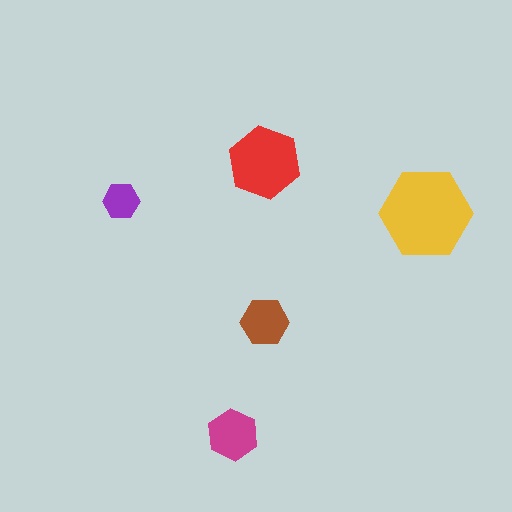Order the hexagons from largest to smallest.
the yellow one, the red one, the magenta one, the brown one, the purple one.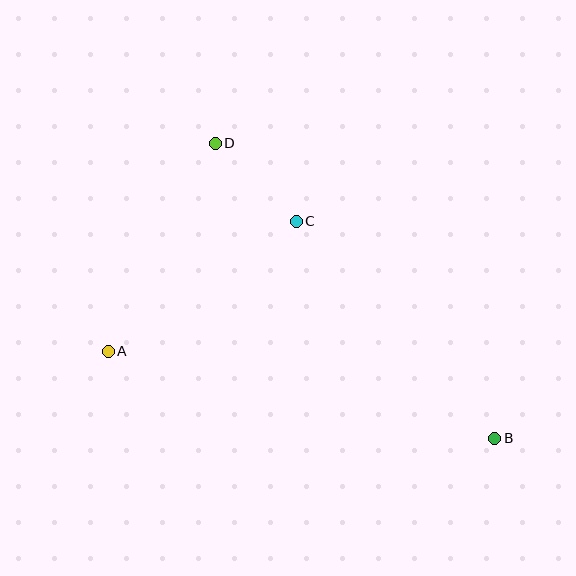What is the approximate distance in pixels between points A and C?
The distance between A and C is approximately 228 pixels.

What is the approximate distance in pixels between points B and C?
The distance between B and C is approximately 294 pixels.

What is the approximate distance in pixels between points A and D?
The distance between A and D is approximately 234 pixels.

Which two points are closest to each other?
Points C and D are closest to each other.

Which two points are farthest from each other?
Points B and D are farthest from each other.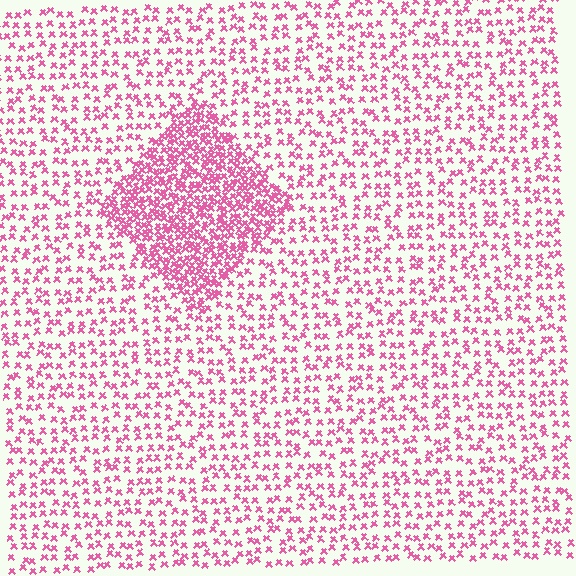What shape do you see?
I see a diamond.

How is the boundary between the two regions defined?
The boundary is defined by a change in element density (approximately 2.5x ratio). All elements are the same color, size, and shape.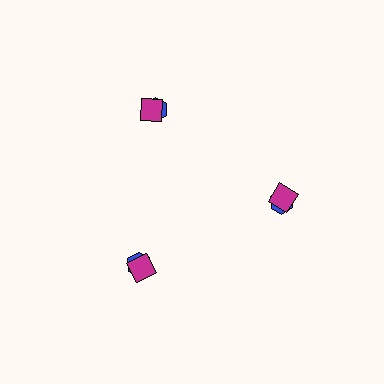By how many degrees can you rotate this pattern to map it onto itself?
The pattern maps onto itself every 120 degrees of rotation.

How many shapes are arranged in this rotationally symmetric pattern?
There are 6 shapes, arranged in 3 groups of 2.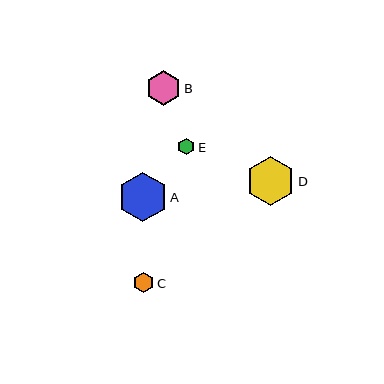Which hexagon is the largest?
Hexagon A is the largest with a size of approximately 50 pixels.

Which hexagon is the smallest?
Hexagon E is the smallest with a size of approximately 17 pixels.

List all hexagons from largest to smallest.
From largest to smallest: A, D, B, C, E.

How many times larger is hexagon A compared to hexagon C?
Hexagon A is approximately 2.4 times the size of hexagon C.